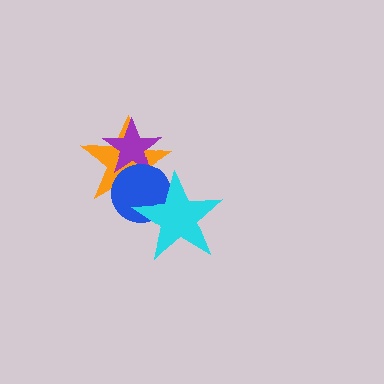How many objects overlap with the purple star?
2 objects overlap with the purple star.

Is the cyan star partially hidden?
No, no other shape covers it.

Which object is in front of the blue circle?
The cyan star is in front of the blue circle.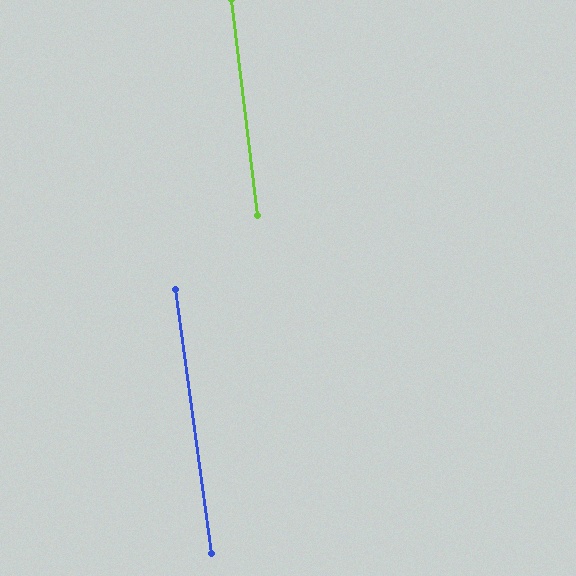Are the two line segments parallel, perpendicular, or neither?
Parallel — their directions differ by only 1.0°.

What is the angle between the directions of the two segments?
Approximately 1 degree.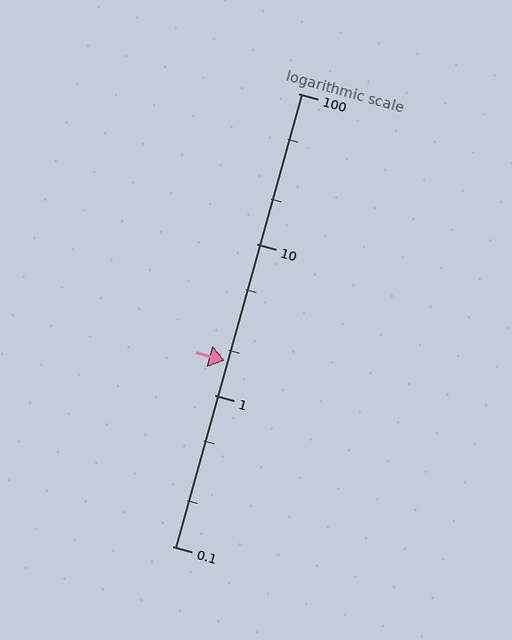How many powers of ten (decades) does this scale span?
The scale spans 3 decades, from 0.1 to 100.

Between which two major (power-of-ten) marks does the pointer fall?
The pointer is between 1 and 10.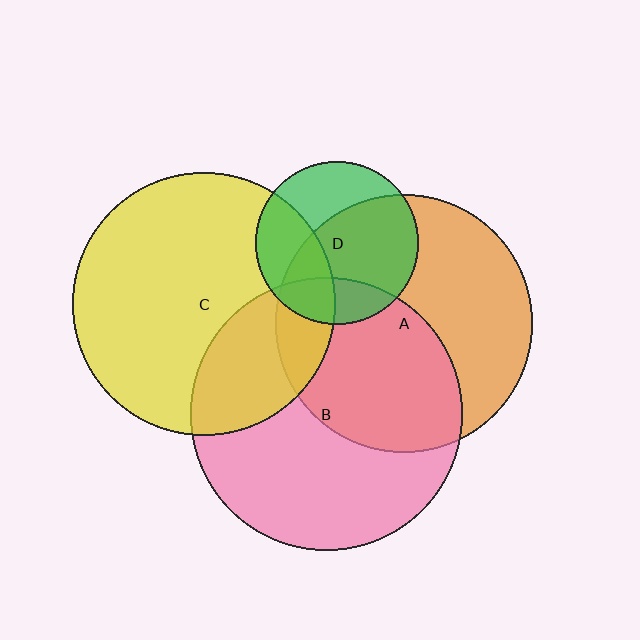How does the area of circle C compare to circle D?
Approximately 2.6 times.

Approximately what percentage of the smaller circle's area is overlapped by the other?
Approximately 60%.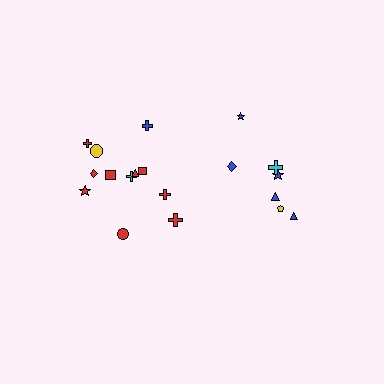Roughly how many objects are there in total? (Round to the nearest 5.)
Roughly 20 objects in total.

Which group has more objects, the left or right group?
The left group.